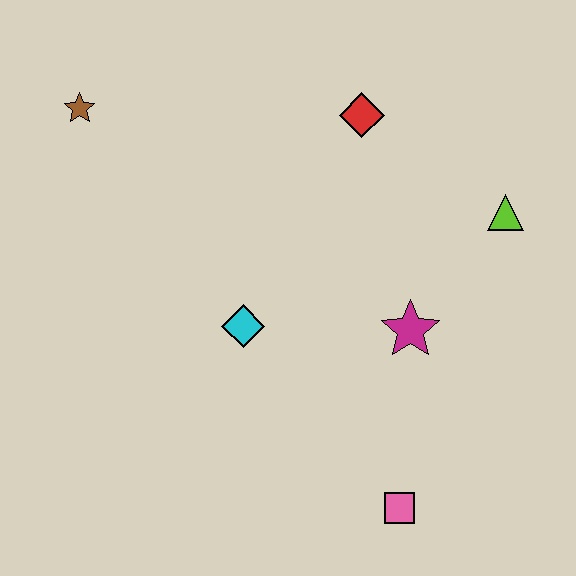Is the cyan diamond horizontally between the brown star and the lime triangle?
Yes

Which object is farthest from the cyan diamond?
The lime triangle is farthest from the cyan diamond.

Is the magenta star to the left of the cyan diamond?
No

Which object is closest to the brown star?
The cyan diamond is closest to the brown star.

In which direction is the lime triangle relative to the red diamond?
The lime triangle is to the right of the red diamond.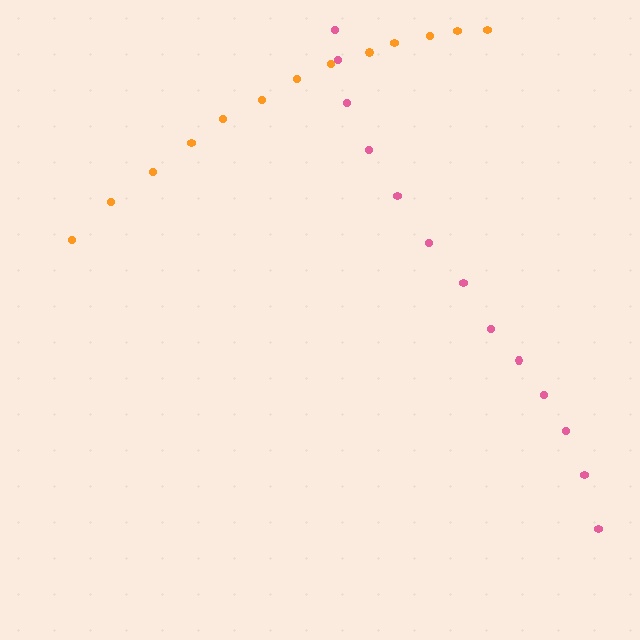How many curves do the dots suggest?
There are 2 distinct paths.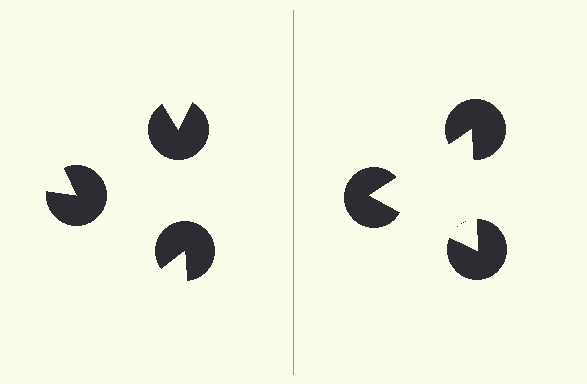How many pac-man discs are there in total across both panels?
6 — 3 on each side.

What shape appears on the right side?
An illusory triangle.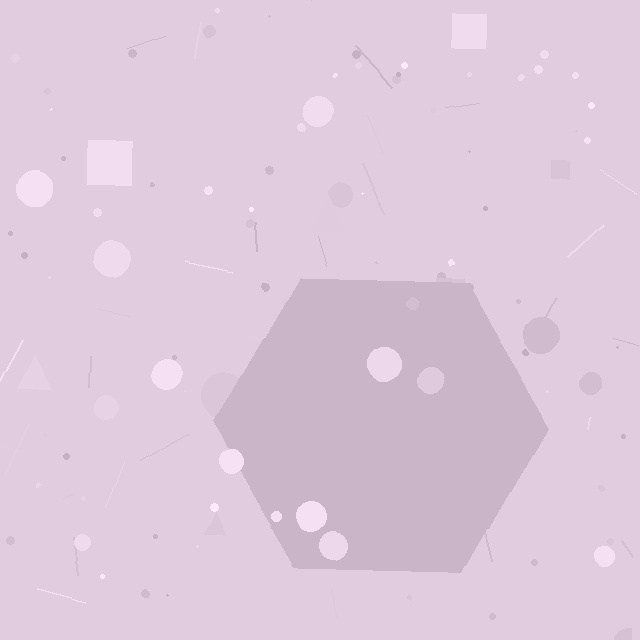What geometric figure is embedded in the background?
A hexagon is embedded in the background.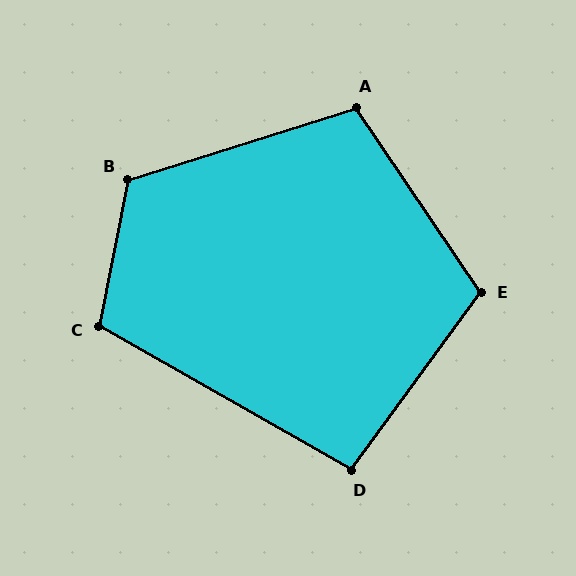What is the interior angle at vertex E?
Approximately 110 degrees (obtuse).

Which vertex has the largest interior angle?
B, at approximately 119 degrees.